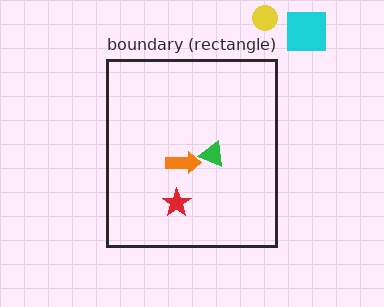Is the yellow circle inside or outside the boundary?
Outside.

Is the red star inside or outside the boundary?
Inside.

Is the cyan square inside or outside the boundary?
Outside.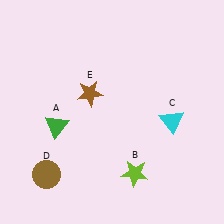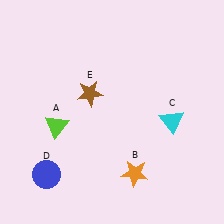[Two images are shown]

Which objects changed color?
A changed from green to lime. B changed from lime to orange. D changed from brown to blue.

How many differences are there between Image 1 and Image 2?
There are 3 differences between the two images.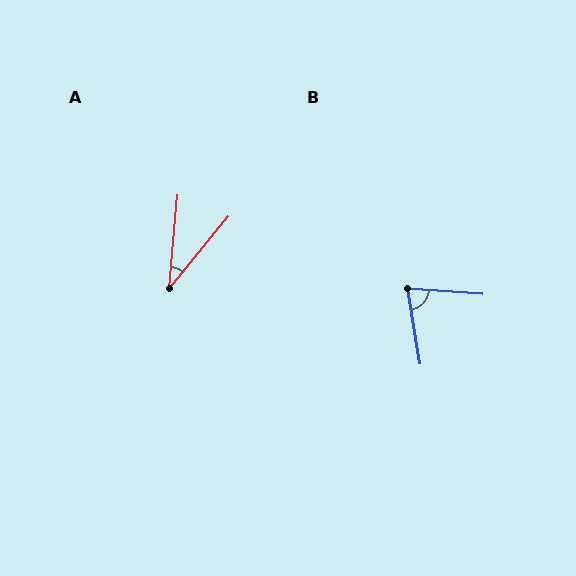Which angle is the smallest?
A, at approximately 34 degrees.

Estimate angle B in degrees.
Approximately 76 degrees.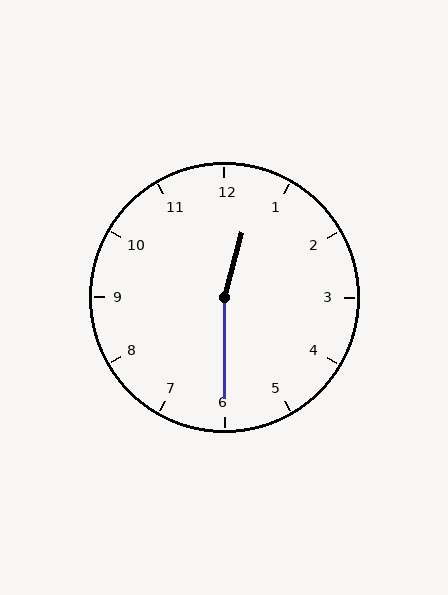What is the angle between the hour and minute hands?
Approximately 165 degrees.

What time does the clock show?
12:30.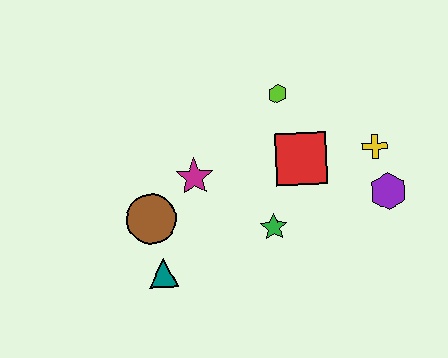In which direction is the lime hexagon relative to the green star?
The lime hexagon is above the green star.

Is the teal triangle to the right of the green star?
No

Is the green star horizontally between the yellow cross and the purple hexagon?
No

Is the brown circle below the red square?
Yes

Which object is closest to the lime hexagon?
The red square is closest to the lime hexagon.